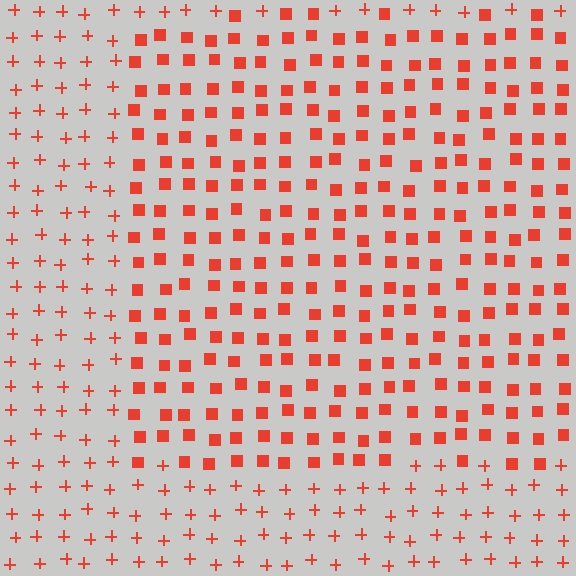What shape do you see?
I see a rectangle.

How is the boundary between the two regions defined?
The boundary is defined by a change in element shape: squares inside vs. plus signs outside. All elements share the same color and spacing.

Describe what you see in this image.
The image is filled with small red elements arranged in a uniform grid. A rectangle-shaped region contains squares, while the surrounding area contains plus signs. The boundary is defined purely by the change in element shape.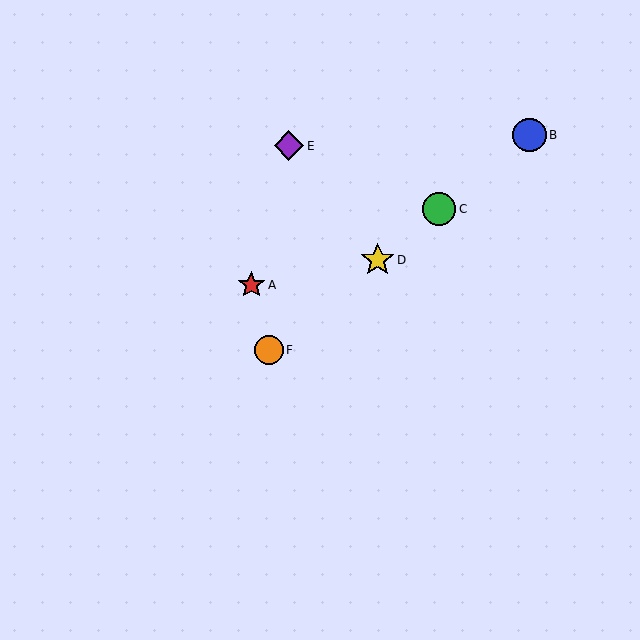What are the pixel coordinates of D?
Object D is at (378, 260).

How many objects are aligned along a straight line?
4 objects (B, C, D, F) are aligned along a straight line.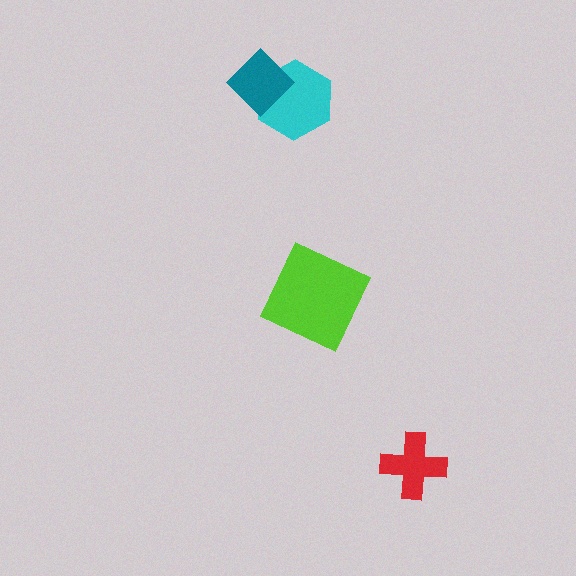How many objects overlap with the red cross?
0 objects overlap with the red cross.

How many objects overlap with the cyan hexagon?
1 object overlaps with the cyan hexagon.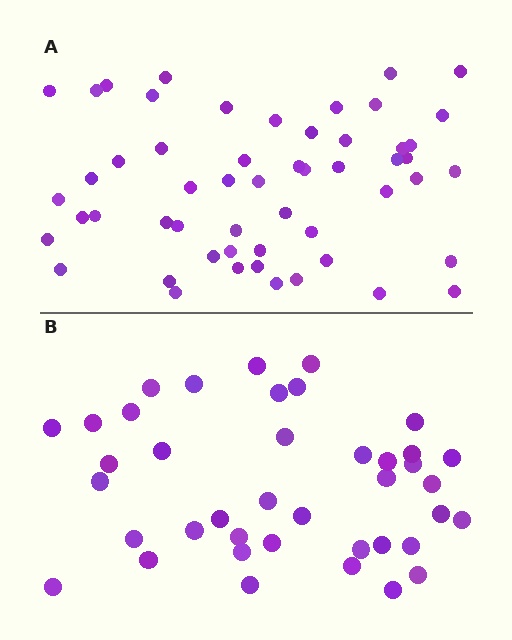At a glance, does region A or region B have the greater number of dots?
Region A (the top region) has more dots.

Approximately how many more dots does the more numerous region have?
Region A has approximately 15 more dots than region B.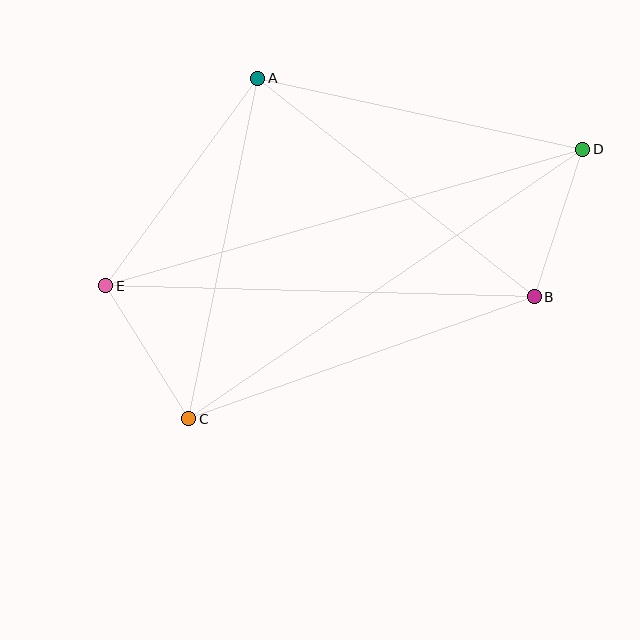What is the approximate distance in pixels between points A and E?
The distance between A and E is approximately 257 pixels.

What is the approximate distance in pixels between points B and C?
The distance between B and C is approximately 366 pixels.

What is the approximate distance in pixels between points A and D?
The distance between A and D is approximately 333 pixels.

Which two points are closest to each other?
Points B and D are closest to each other.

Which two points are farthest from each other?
Points D and E are farthest from each other.